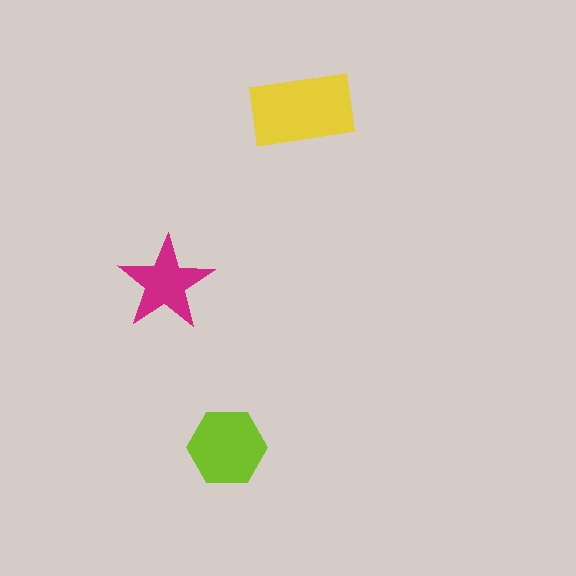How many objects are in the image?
There are 3 objects in the image.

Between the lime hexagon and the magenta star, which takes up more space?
The lime hexagon.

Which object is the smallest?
The magenta star.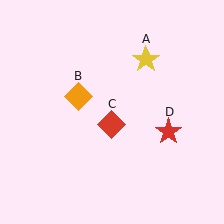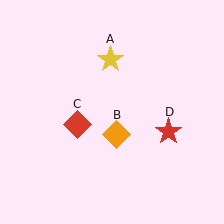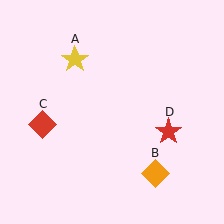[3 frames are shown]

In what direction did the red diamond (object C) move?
The red diamond (object C) moved left.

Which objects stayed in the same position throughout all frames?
Red star (object D) remained stationary.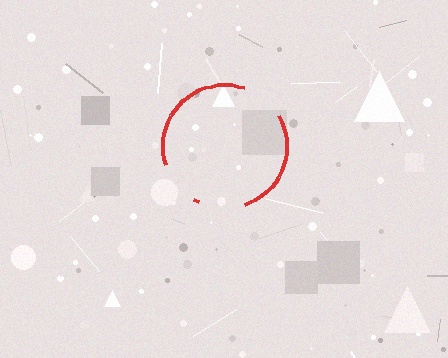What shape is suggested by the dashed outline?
The dashed outline suggests a circle.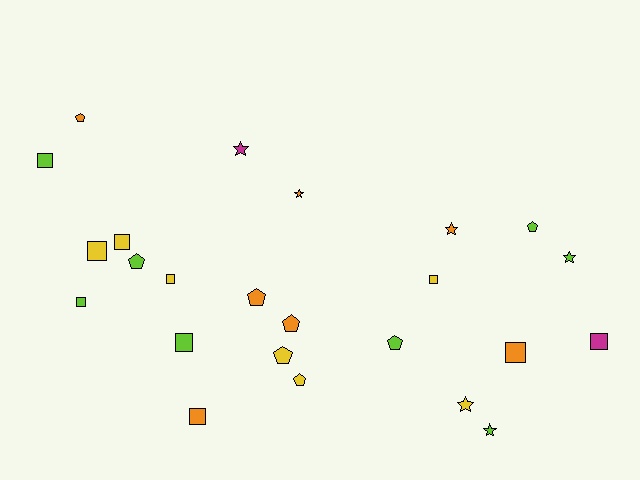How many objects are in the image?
There are 24 objects.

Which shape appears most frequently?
Square, with 10 objects.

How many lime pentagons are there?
There are 3 lime pentagons.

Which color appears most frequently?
Lime, with 8 objects.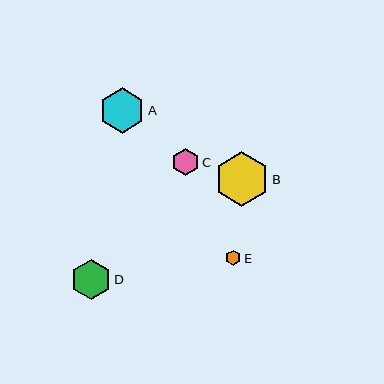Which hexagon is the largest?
Hexagon B is the largest with a size of approximately 55 pixels.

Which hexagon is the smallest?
Hexagon E is the smallest with a size of approximately 15 pixels.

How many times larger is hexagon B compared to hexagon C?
Hexagon B is approximately 2.0 times the size of hexagon C.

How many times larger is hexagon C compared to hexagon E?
Hexagon C is approximately 1.8 times the size of hexagon E.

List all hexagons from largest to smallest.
From largest to smallest: B, A, D, C, E.